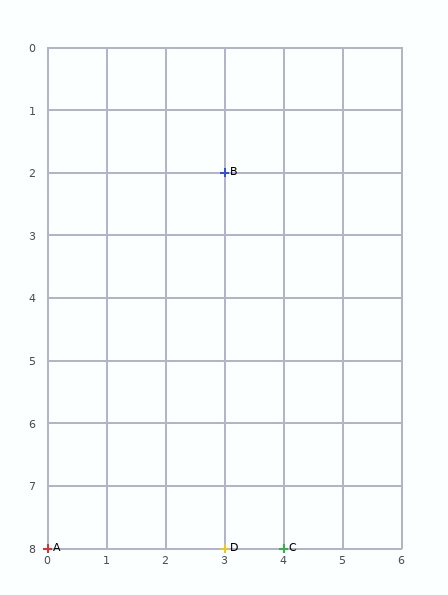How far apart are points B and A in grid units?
Points B and A are 3 columns and 6 rows apart (about 6.7 grid units diagonally).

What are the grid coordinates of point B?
Point B is at grid coordinates (3, 2).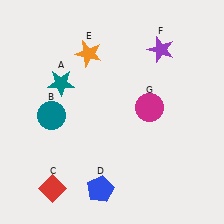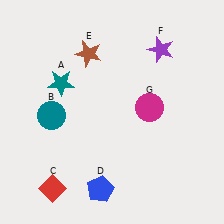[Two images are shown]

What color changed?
The star (E) changed from orange in Image 1 to brown in Image 2.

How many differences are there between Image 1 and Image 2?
There is 1 difference between the two images.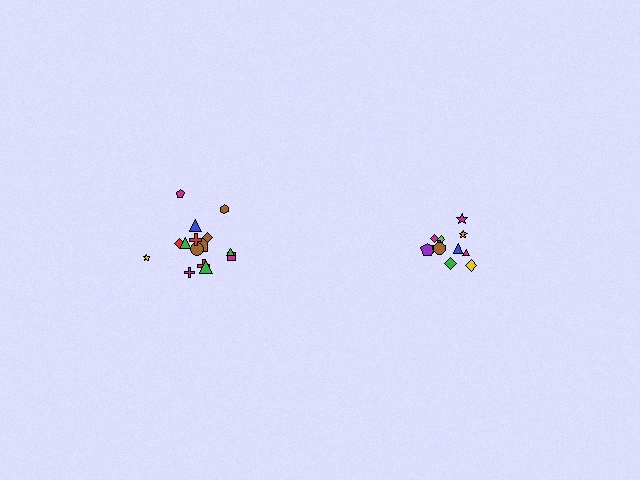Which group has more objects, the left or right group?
The left group.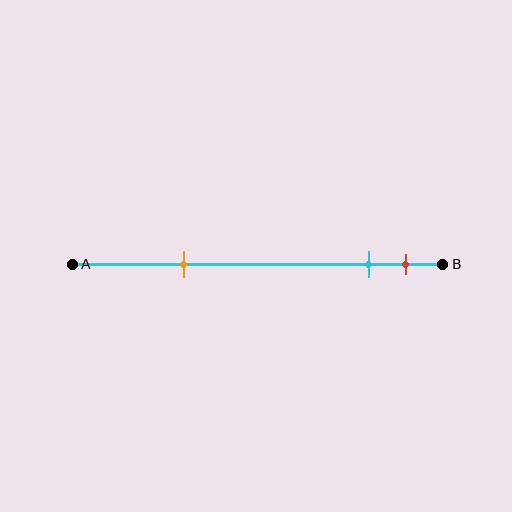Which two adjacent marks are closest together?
The cyan and red marks are the closest adjacent pair.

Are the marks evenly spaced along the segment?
No, the marks are not evenly spaced.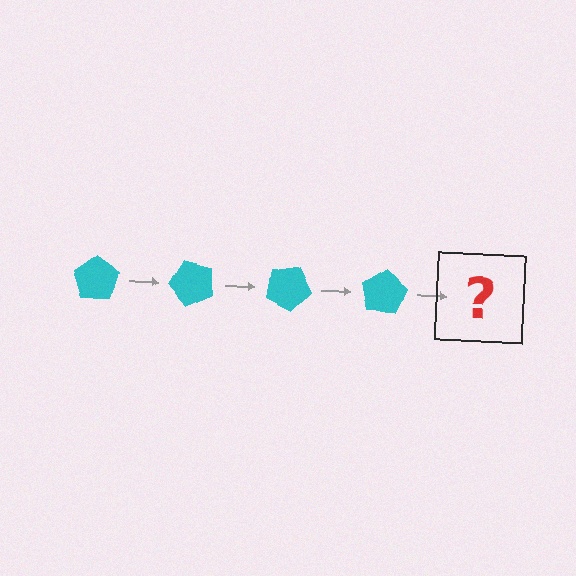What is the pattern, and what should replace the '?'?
The pattern is that the pentagon rotates 50 degrees each step. The '?' should be a cyan pentagon rotated 200 degrees.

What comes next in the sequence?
The next element should be a cyan pentagon rotated 200 degrees.